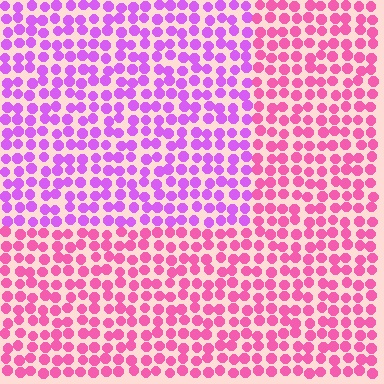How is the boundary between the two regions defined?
The boundary is defined purely by a slight shift in hue (about 39 degrees). Spacing, size, and orientation are identical on both sides.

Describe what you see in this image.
The image is filled with small pink elements in a uniform arrangement. A rectangle-shaped region is visible where the elements are tinted to a slightly different hue, forming a subtle color boundary.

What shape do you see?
I see a rectangle.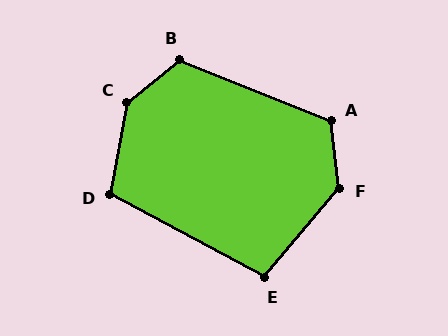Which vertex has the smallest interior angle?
E, at approximately 101 degrees.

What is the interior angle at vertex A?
Approximately 119 degrees (obtuse).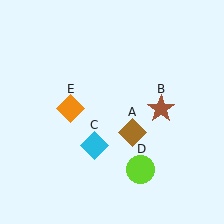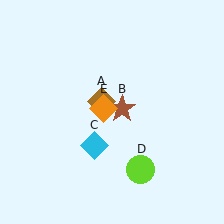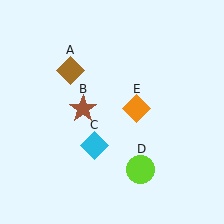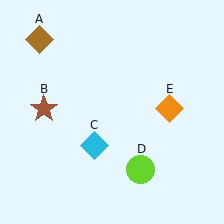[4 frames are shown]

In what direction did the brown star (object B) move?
The brown star (object B) moved left.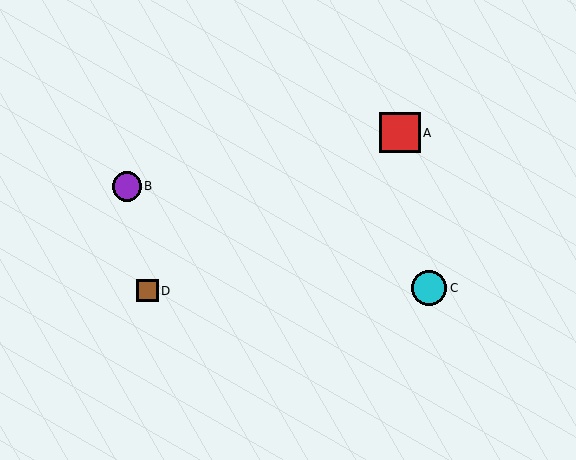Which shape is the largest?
The red square (labeled A) is the largest.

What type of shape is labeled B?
Shape B is a purple circle.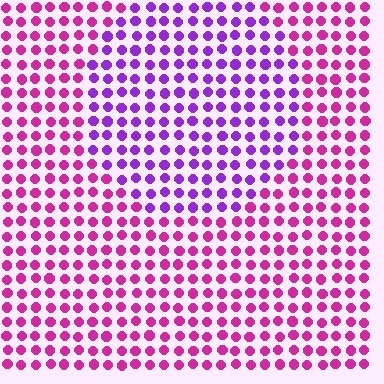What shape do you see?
I see a circle.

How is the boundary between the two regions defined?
The boundary is defined purely by a slight shift in hue (about 39 degrees). Spacing, size, and orientation are identical on both sides.